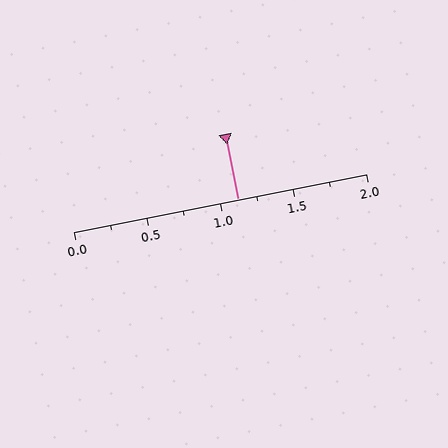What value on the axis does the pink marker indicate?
The marker indicates approximately 1.12.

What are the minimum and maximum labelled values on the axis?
The axis runs from 0.0 to 2.0.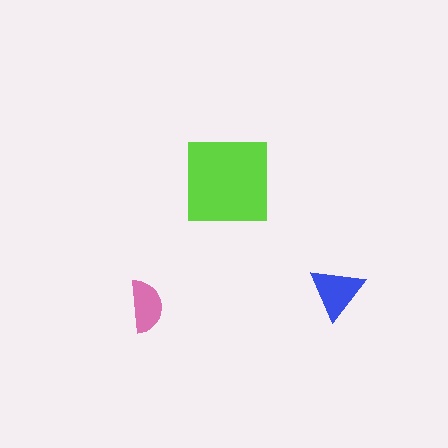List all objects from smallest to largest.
The pink semicircle, the blue triangle, the lime square.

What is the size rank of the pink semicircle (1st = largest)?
3rd.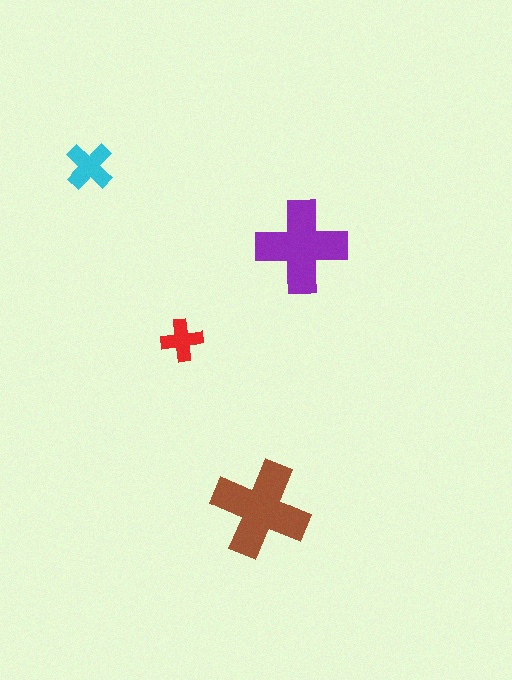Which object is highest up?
The cyan cross is topmost.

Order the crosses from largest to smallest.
the brown one, the purple one, the cyan one, the red one.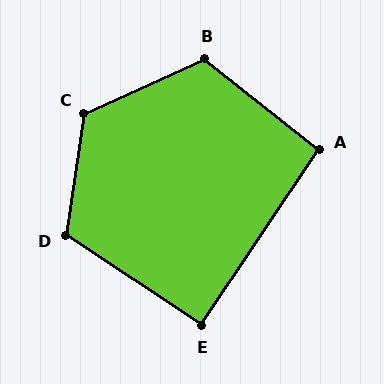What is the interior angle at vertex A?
Approximately 95 degrees (approximately right).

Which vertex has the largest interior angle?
C, at approximately 123 degrees.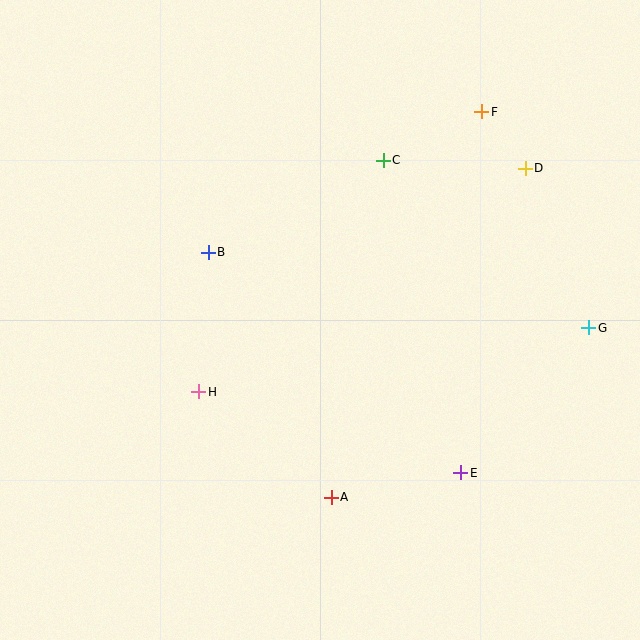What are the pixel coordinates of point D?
Point D is at (525, 168).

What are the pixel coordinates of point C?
Point C is at (383, 160).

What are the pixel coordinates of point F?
Point F is at (482, 112).